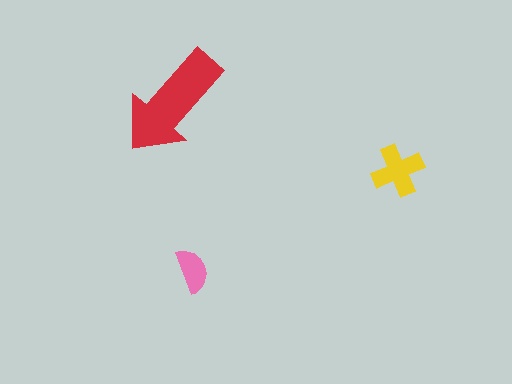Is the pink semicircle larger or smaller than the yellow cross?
Smaller.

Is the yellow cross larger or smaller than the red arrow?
Smaller.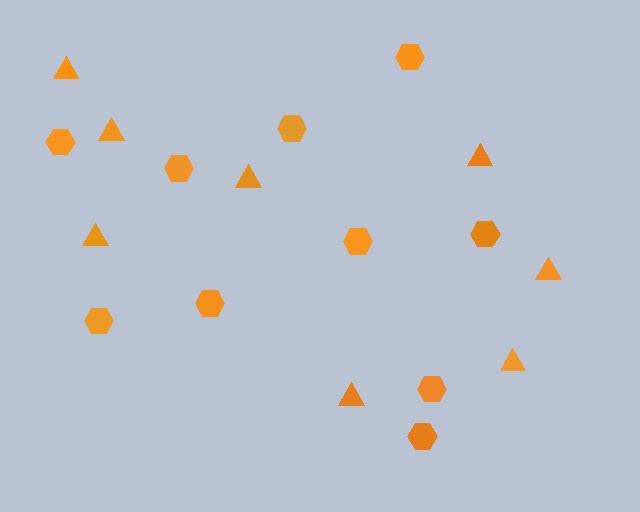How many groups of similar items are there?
There are 2 groups: one group of triangles (8) and one group of hexagons (10).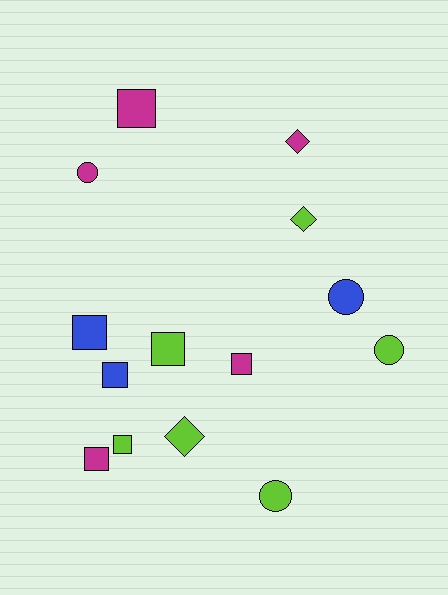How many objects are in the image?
There are 14 objects.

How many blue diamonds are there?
There are no blue diamonds.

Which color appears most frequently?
Lime, with 6 objects.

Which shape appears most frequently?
Square, with 7 objects.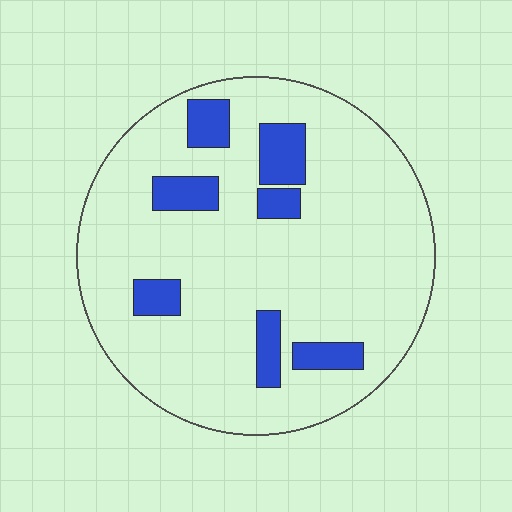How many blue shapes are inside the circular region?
7.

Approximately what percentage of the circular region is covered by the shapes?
Approximately 15%.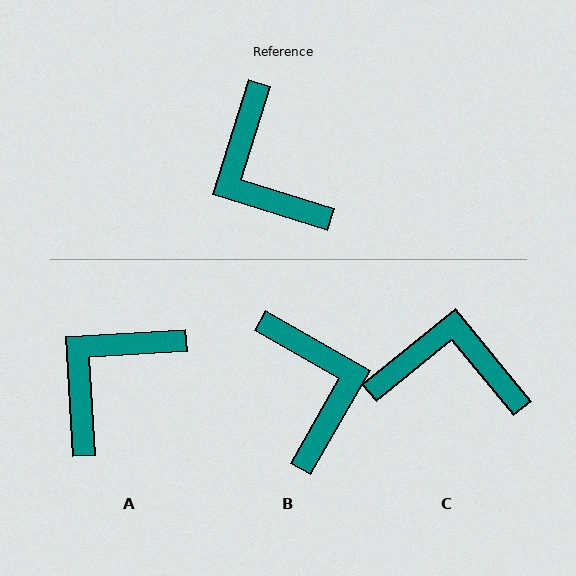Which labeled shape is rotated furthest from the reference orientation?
B, about 168 degrees away.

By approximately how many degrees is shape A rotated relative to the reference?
Approximately 69 degrees clockwise.